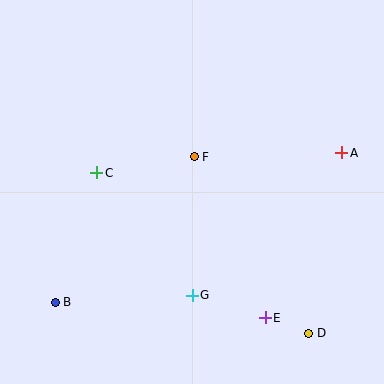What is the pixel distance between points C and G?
The distance between C and G is 155 pixels.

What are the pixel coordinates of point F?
Point F is at (194, 157).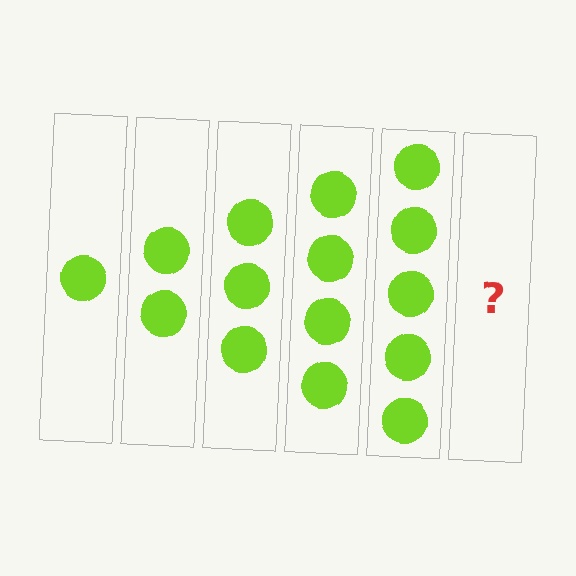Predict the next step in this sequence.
The next step is 6 circles.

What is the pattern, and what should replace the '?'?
The pattern is that each step adds one more circle. The '?' should be 6 circles.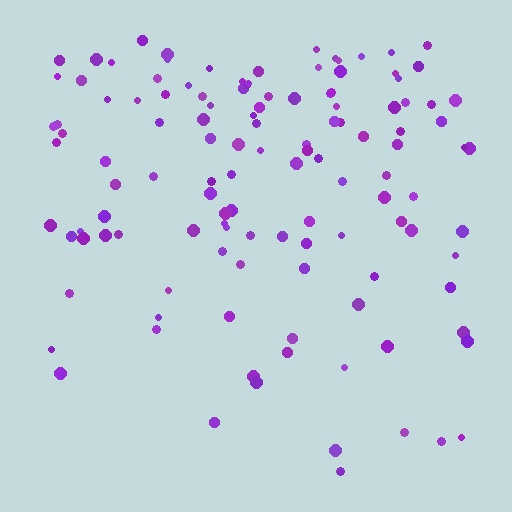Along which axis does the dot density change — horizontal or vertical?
Vertical.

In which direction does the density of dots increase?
From bottom to top, with the top side densest.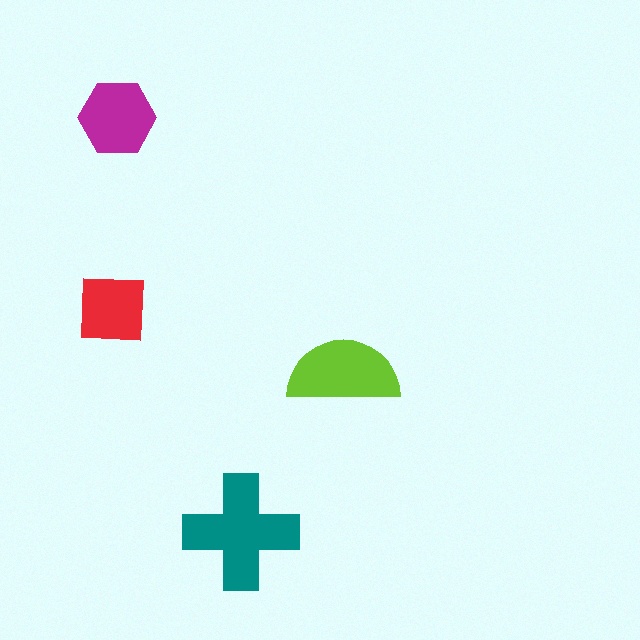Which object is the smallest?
The red square.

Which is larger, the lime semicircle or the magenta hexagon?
The lime semicircle.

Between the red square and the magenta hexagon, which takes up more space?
The magenta hexagon.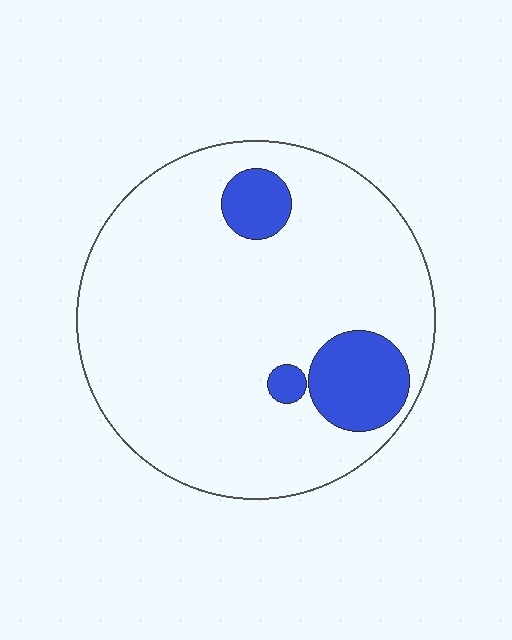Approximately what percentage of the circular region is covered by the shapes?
Approximately 15%.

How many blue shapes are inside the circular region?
3.